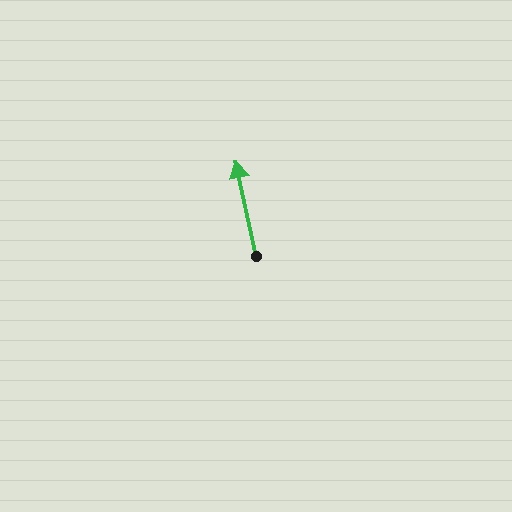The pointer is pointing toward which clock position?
Roughly 12 o'clock.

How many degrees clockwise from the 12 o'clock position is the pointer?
Approximately 348 degrees.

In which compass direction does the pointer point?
North.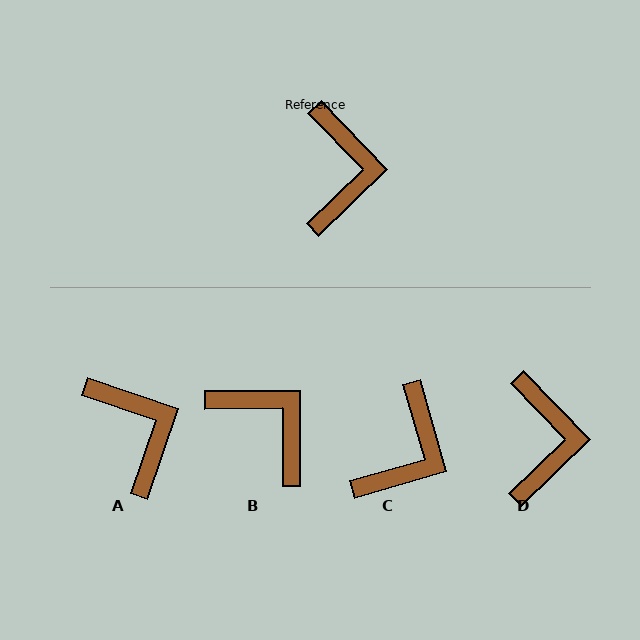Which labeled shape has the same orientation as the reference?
D.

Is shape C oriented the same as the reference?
No, it is off by about 28 degrees.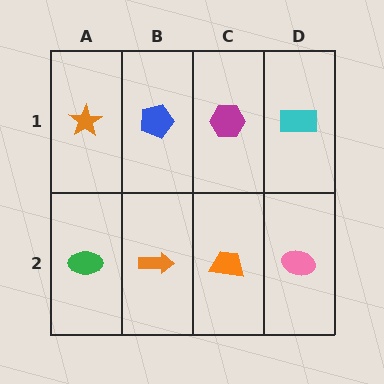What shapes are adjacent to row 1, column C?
An orange trapezoid (row 2, column C), a blue pentagon (row 1, column B), a cyan rectangle (row 1, column D).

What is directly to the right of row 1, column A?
A blue pentagon.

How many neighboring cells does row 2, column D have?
2.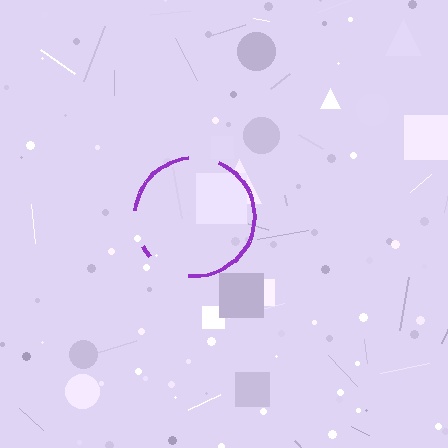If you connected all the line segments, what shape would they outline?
They would outline a circle.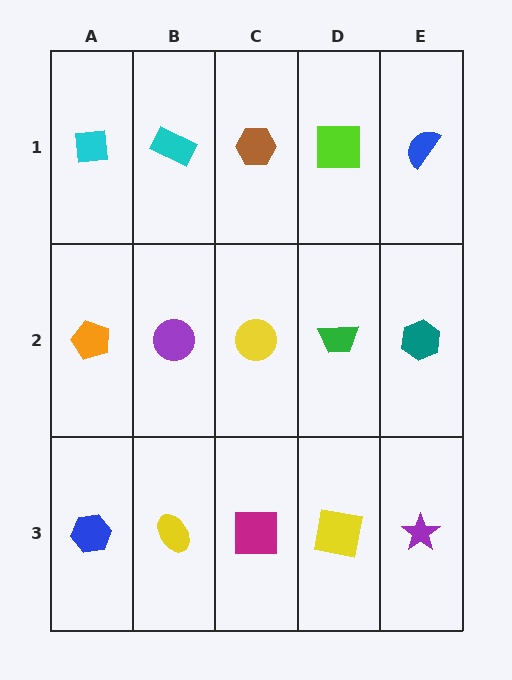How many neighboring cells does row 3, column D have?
3.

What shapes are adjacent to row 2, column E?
A blue semicircle (row 1, column E), a purple star (row 3, column E), a green trapezoid (row 2, column D).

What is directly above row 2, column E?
A blue semicircle.